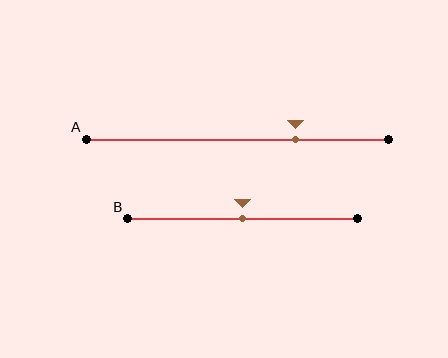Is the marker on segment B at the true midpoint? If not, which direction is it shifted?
Yes, the marker on segment B is at the true midpoint.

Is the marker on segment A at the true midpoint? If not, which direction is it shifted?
No, the marker on segment A is shifted to the right by about 19% of the segment length.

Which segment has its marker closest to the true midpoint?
Segment B has its marker closest to the true midpoint.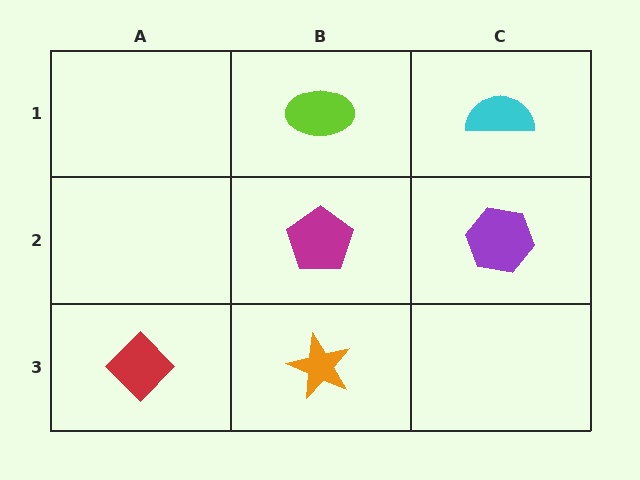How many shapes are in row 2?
2 shapes.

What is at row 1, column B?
A lime ellipse.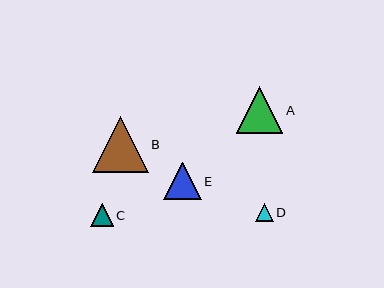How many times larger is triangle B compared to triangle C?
Triangle B is approximately 2.5 times the size of triangle C.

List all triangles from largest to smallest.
From largest to smallest: B, A, E, C, D.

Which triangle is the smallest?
Triangle D is the smallest with a size of approximately 18 pixels.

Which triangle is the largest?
Triangle B is the largest with a size of approximately 56 pixels.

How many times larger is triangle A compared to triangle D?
Triangle A is approximately 2.6 times the size of triangle D.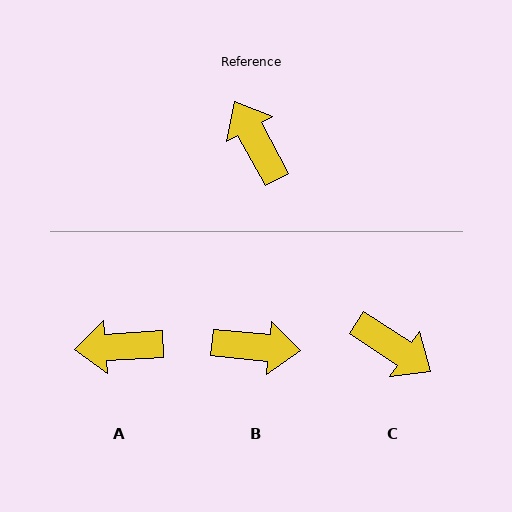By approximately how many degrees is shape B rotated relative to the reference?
Approximately 124 degrees clockwise.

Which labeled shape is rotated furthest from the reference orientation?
C, about 152 degrees away.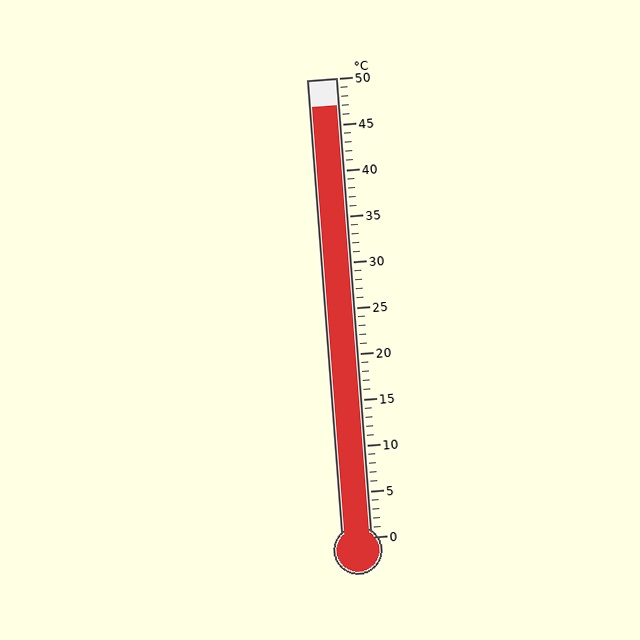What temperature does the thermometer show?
The thermometer shows approximately 47°C.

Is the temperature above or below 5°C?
The temperature is above 5°C.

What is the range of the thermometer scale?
The thermometer scale ranges from 0°C to 50°C.